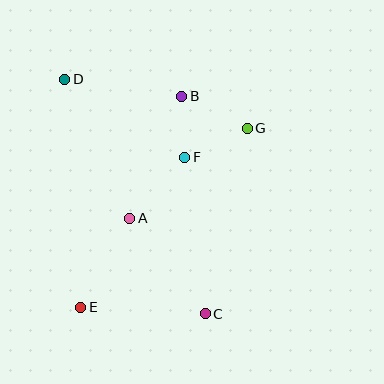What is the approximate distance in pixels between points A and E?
The distance between A and E is approximately 101 pixels.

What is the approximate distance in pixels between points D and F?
The distance between D and F is approximately 143 pixels.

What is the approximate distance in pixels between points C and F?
The distance between C and F is approximately 158 pixels.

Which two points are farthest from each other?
Points C and D are farthest from each other.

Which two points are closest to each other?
Points B and F are closest to each other.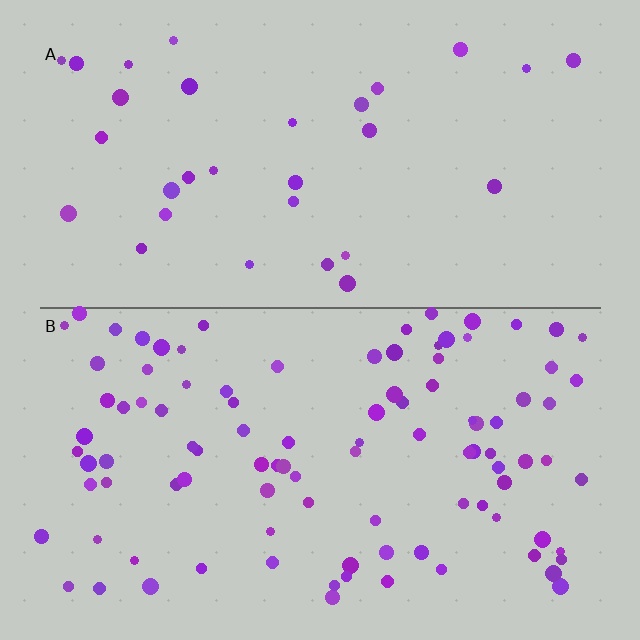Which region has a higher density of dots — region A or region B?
B (the bottom).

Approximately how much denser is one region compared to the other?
Approximately 3.2× — region B over region A.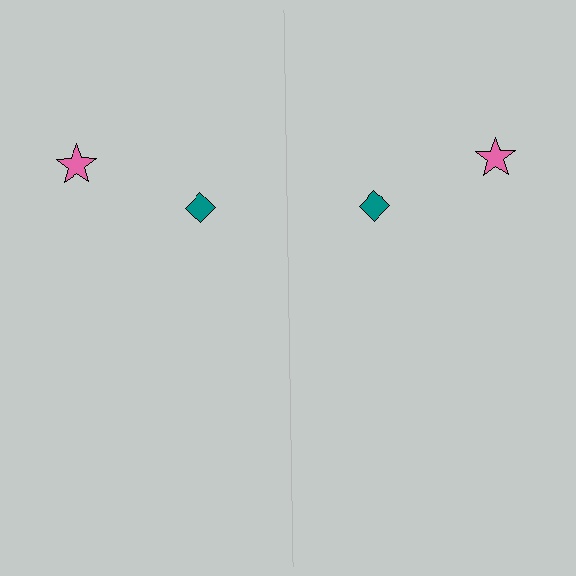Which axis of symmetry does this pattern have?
The pattern has a vertical axis of symmetry running through the center of the image.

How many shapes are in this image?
There are 4 shapes in this image.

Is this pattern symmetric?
Yes, this pattern has bilateral (reflection) symmetry.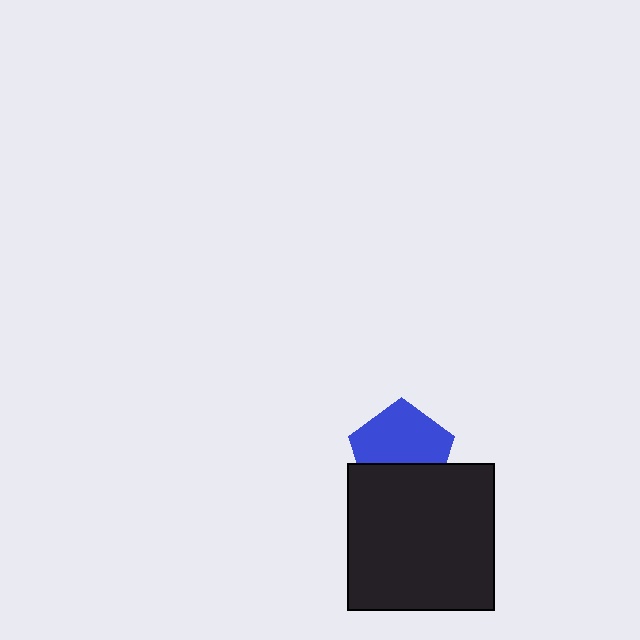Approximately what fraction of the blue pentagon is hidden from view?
Roughly 37% of the blue pentagon is hidden behind the black square.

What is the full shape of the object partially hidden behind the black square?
The partially hidden object is a blue pentagon.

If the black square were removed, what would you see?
You would see the complete blue pentagon.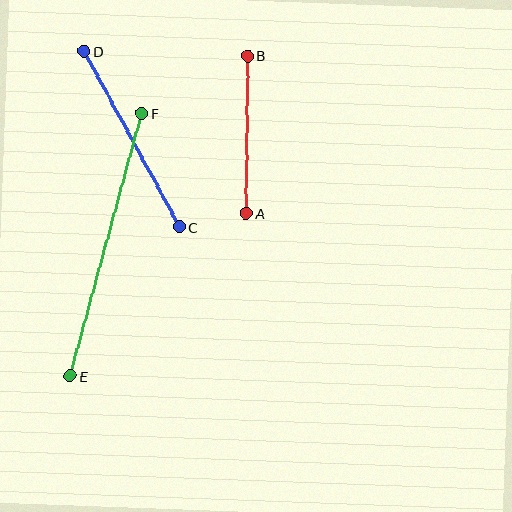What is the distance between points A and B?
The distance is approximately 157 pixels.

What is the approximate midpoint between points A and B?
The midpoint is at approximately (247, 135) pixels.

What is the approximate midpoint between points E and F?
The midpoint is at approximately (106, 245) pixels.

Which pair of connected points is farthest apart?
Points E and F are farthest apart.